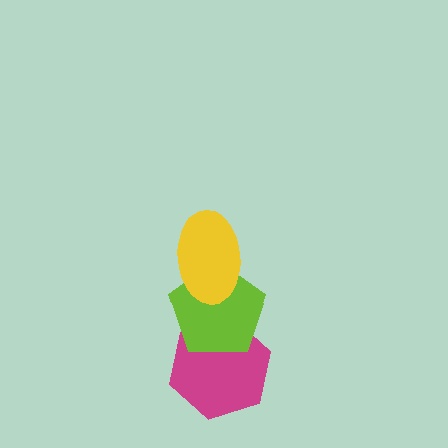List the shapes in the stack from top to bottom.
From top to bottom: the yellow ellipse, the lime pentagon, the magenta hexagon.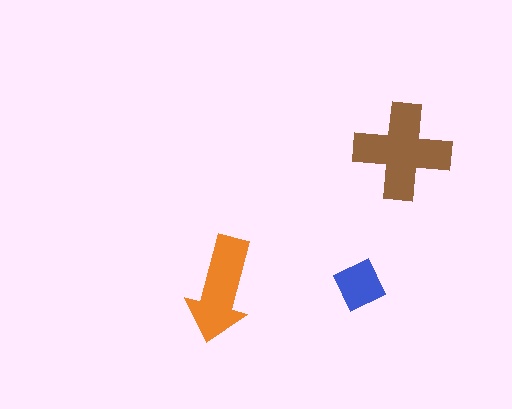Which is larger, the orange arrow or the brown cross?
The brown cross.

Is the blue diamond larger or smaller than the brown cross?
Smaller.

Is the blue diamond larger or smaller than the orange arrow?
Smaller.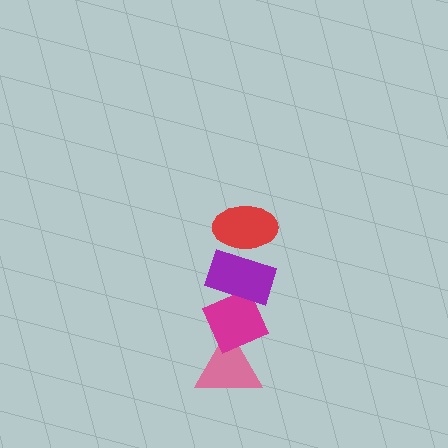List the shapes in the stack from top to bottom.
From top to bottom: the red ellipse, the purple rectangle, the magenta diamond, the pink triangle.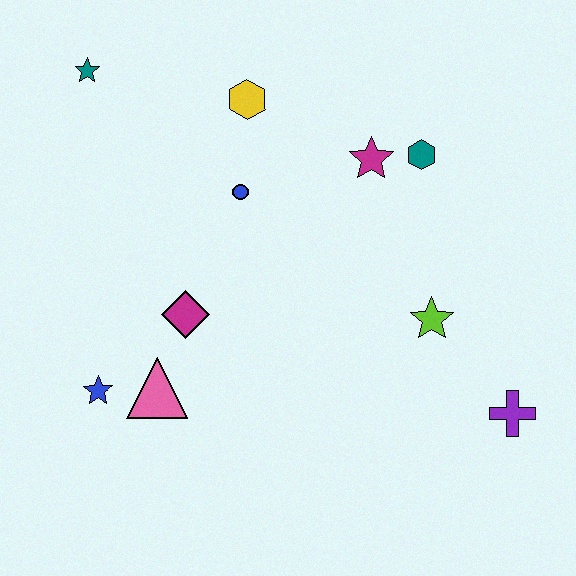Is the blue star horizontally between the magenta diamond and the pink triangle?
No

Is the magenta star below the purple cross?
No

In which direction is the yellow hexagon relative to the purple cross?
The yellow hexagon is above the purple cross.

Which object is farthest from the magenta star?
The blue star is farthest from the magenta star.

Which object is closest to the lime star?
The purple cross is closest to the lime star.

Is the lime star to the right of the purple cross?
No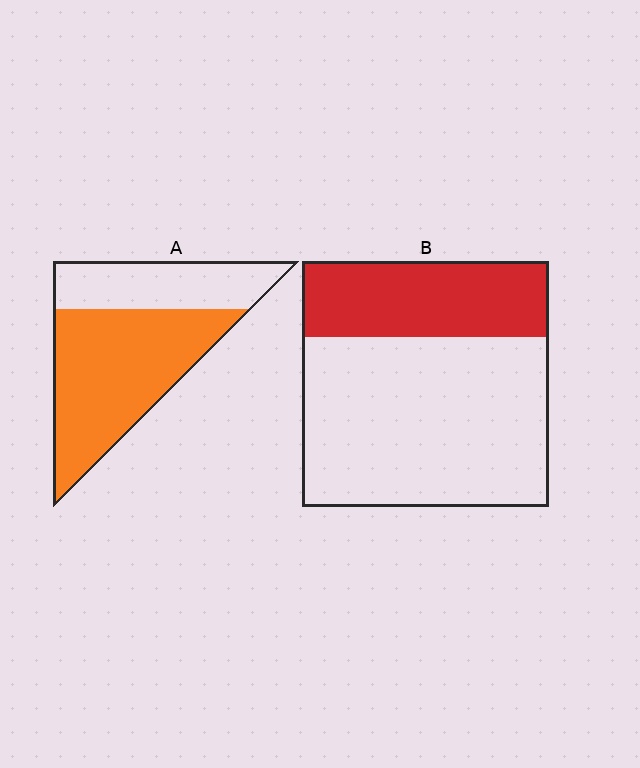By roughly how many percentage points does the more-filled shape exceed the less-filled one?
By roughly 35 percentage points (A over B).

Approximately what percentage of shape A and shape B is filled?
A is approximately 65% and B is approximately 30%.